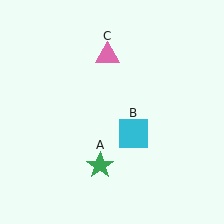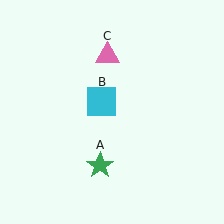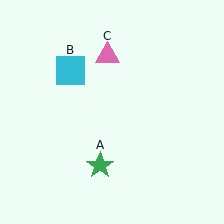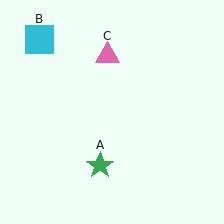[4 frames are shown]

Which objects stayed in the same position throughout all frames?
Green star (object A) and pink triangle (object C) remained stationary.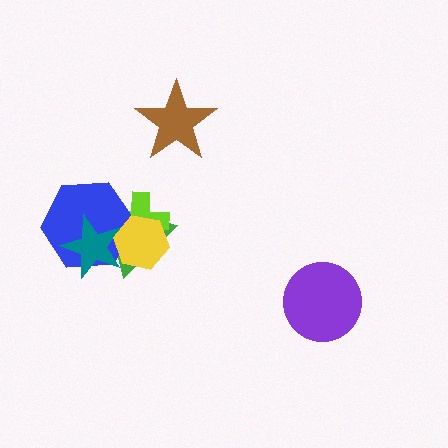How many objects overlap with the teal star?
4 objects overlap with the teal star.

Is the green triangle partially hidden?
Yes, it is partially covered by another shape.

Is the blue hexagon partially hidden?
Yes, it is partially covered by another shape.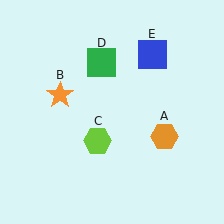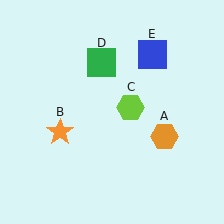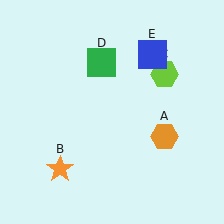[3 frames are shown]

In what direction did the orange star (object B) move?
The orange star (object B) moved down.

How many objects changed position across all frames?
2 objects changed position: orange star (object B), lime hexagon (object C).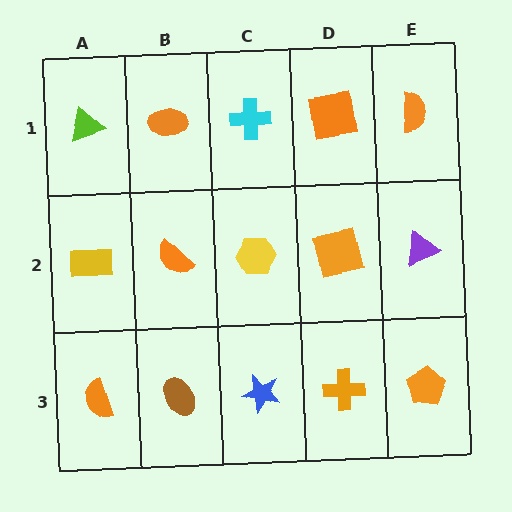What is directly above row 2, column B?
An orange ellipse.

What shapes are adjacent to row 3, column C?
A yellow hexagon (row 2, column C), a brown ellipse (row 3, column B), an orange cross (row 3, column D).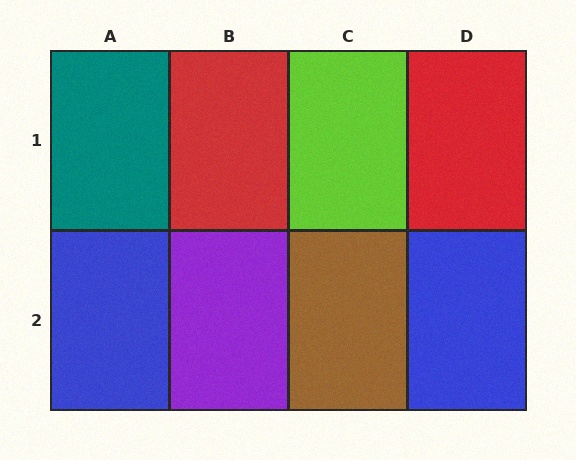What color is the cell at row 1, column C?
Lime.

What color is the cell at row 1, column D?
Red.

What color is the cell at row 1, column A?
Teal.